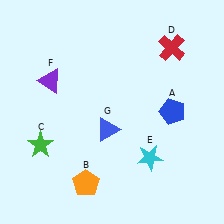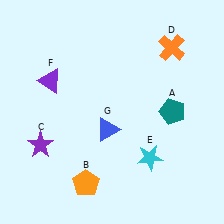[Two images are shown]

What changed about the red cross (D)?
In Image 1, D is red. In Image 2, it changed to orange.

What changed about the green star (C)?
In Image 1, C is green. In Image 2, it changed to purple.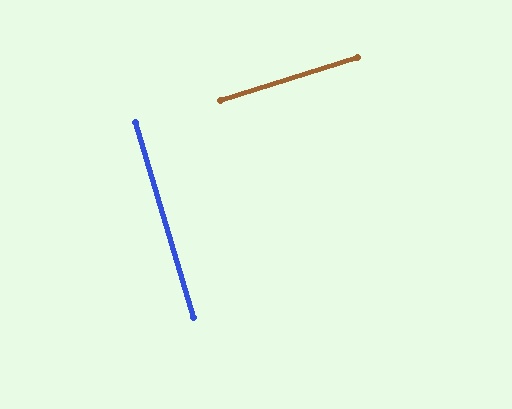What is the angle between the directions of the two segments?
Approximately 89 degrees.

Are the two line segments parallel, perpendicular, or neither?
Perpendicular — they meet at approximately 89°.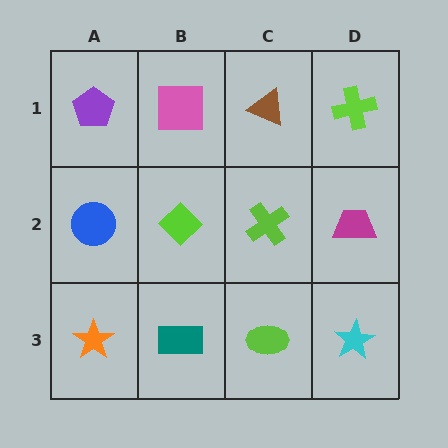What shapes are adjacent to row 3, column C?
A lime cross (row 2, column C), a teal rectangle (row 3, column B), a cyan star (row 3, column D).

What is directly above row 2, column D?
A lime cross.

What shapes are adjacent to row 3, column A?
A blue circle (row 2, column A), a teal rectangle (row 3, column B).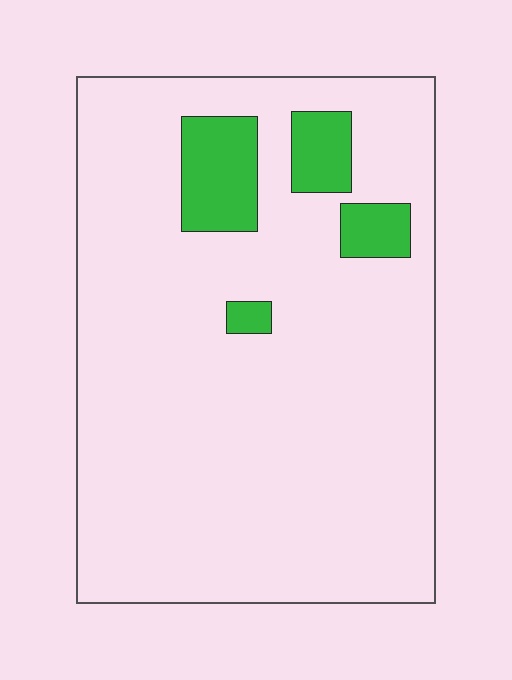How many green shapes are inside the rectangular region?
4.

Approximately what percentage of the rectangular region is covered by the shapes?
Approximately 10%.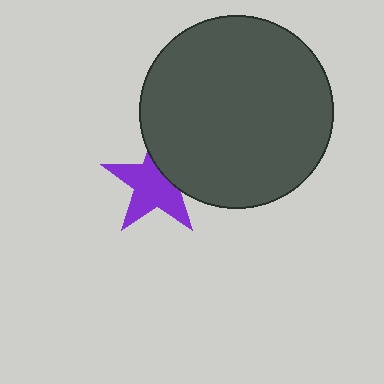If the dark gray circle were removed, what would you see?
You would see the complete purple star.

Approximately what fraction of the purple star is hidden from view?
Roughly 33% of the purple star is hidden behind the dark gray circle.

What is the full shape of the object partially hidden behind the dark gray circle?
The partially hidden object is a purple star.